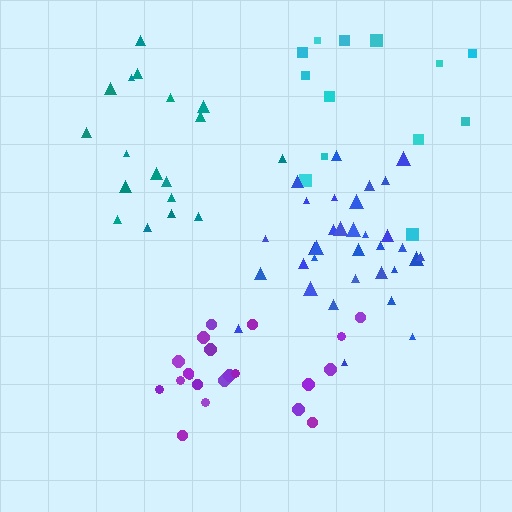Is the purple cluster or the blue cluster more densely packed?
Blue.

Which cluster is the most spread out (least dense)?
Cyan.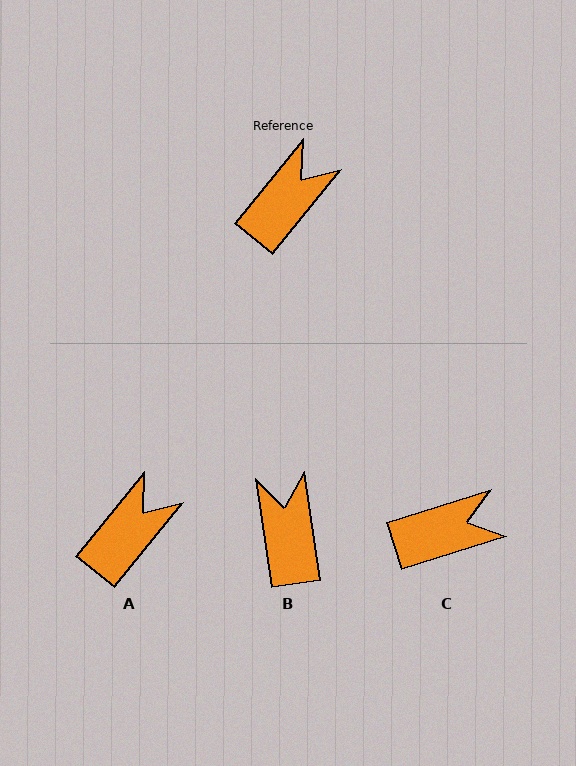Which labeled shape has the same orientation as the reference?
A.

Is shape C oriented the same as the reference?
No, it is off by about 33 degrees.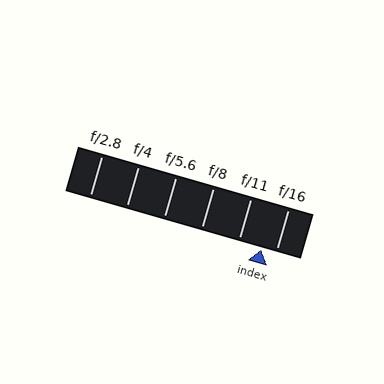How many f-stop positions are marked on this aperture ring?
There are 6 f-stop positions marked.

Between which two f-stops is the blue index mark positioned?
The index mark is between f/11 and f/16.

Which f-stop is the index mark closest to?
The index mark is closest to f/16.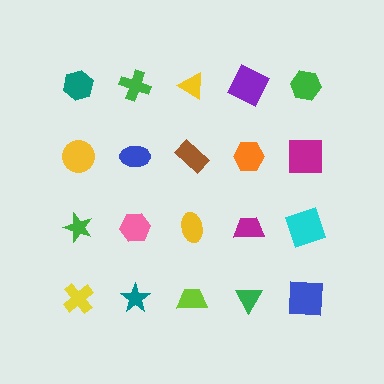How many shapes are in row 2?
5 shapes.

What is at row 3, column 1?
A green star.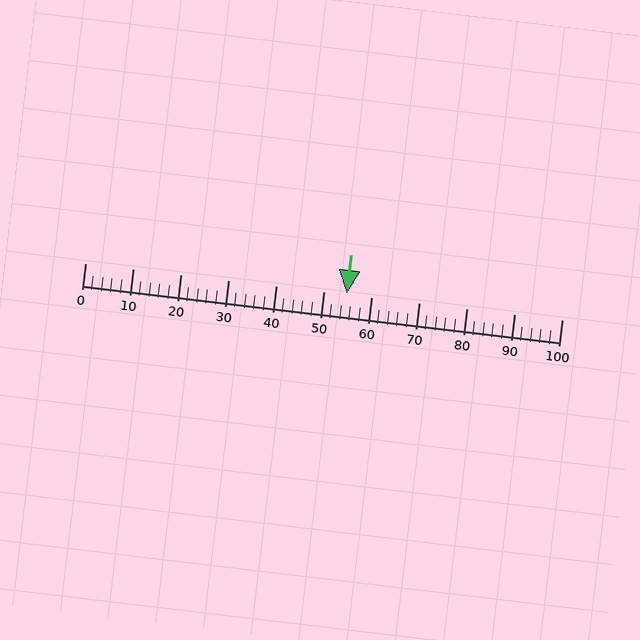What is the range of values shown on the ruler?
The ruler shows values from 0 to 100.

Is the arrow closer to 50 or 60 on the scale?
The arrow is closer to 50.